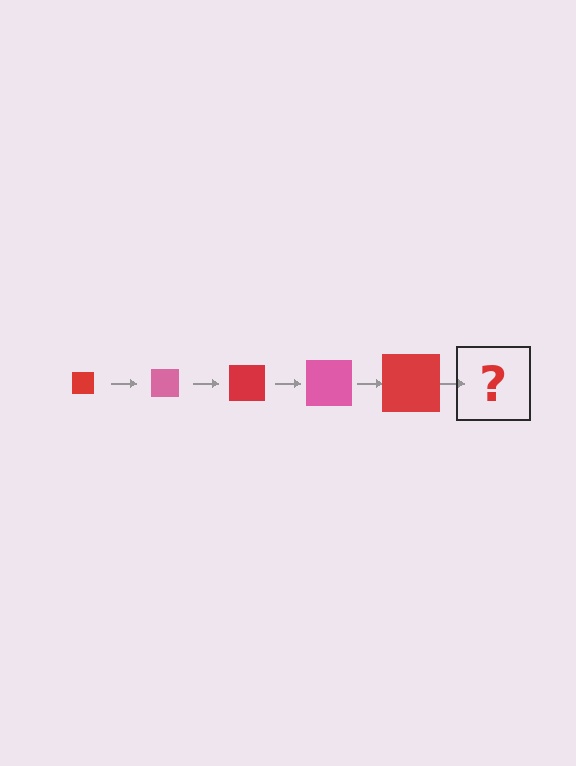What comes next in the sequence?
The next element should be a pink square, larger than the previous one.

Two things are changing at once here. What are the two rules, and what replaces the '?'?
The two rules are that the square grows larger each step and the color cycles through red and pink. The '?' should be a pink square, larger than the previous one.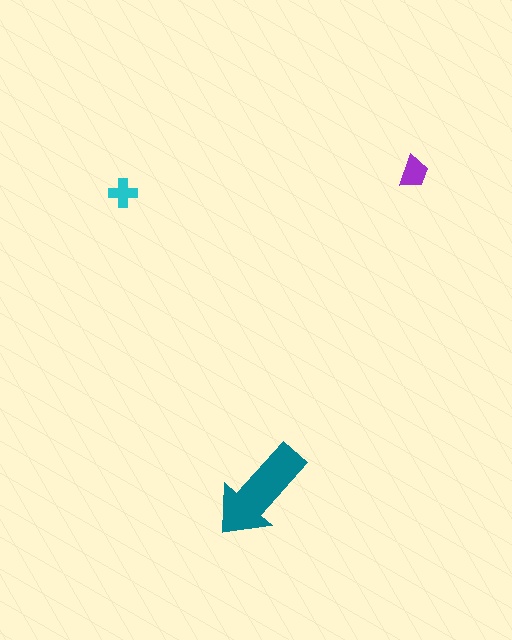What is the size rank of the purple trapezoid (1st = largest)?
2nd.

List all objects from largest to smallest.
The teal arrow, the purple trapezoid, the cyan cross.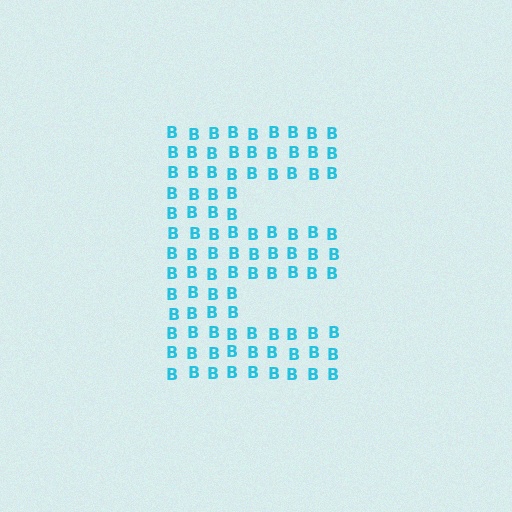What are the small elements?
The small elements are letter B's.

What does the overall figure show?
The overall figure shows the letter E.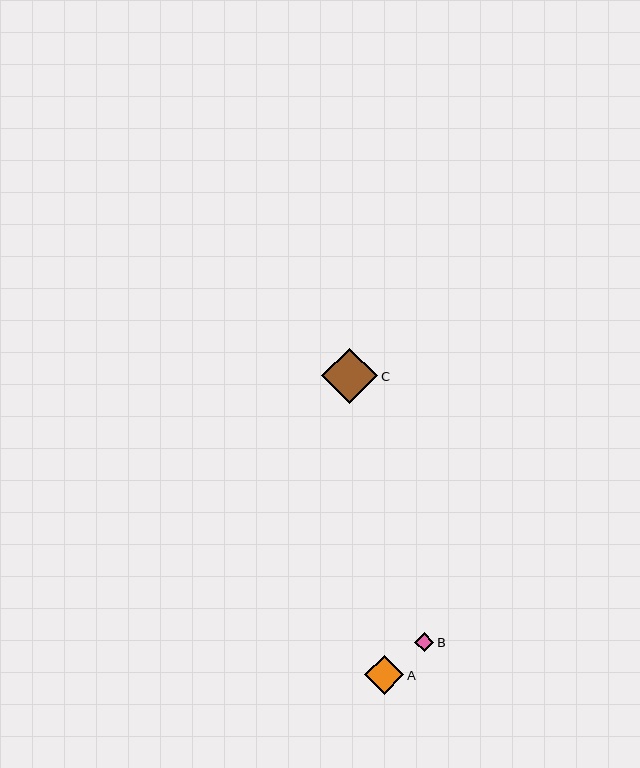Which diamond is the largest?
Diamond C is the largest with a size of approximately 56 pixels.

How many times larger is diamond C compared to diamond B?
Diamond C is approximately 2.9 times the size of diamond B.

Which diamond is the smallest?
Diamond B is the smallest with a size of approximately 19 pixels.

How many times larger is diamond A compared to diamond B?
Diamond A is approximately 2.1 times the size of diamond B.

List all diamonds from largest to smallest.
From largest to smallest: C, A, B.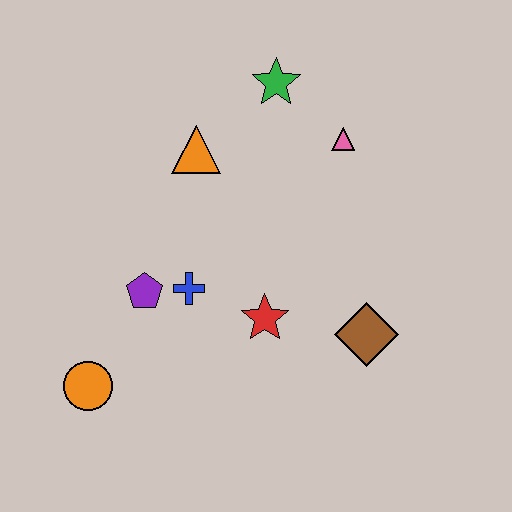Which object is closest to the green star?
The pink triangle is closest to the green star.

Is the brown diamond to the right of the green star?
Yes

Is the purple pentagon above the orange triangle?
No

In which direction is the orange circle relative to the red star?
The orange circle is to the left of the red star.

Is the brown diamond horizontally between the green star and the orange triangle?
No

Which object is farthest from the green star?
The orange circle is farthest from the green star.